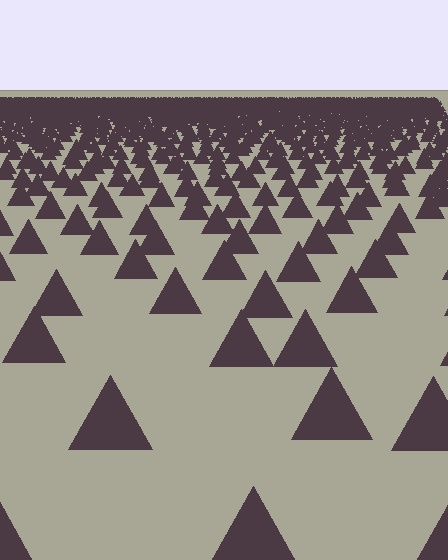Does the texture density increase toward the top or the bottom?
Density increases toward the top.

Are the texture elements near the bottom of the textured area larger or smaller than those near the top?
Larger. Near the bottom, elements are closer to the viewer and appear at a bigger on-screen size.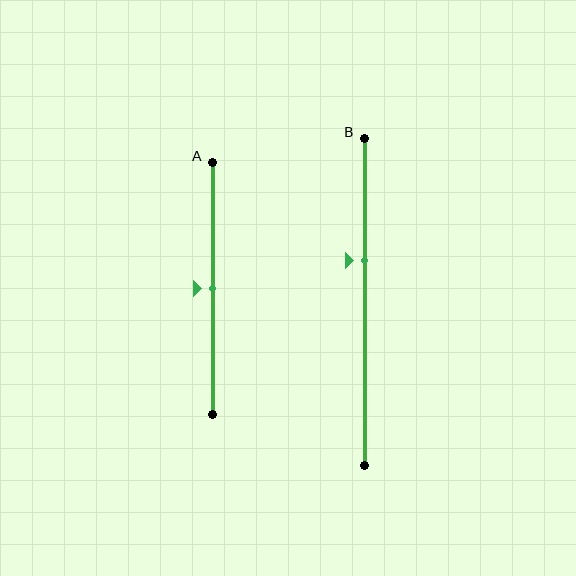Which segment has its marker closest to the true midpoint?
Segment A has its marker closest to the true midpoint.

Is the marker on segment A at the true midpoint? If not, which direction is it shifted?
Yes, the marker on segment A is at the true midpoint.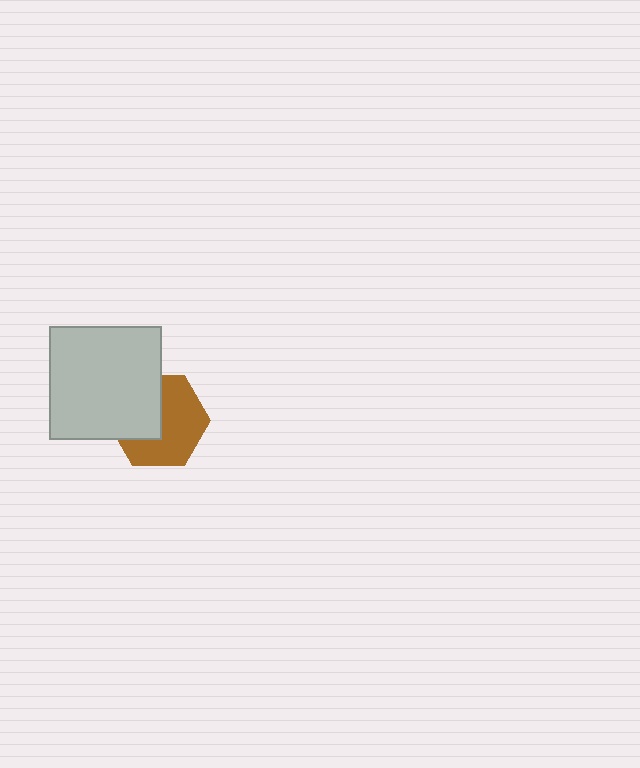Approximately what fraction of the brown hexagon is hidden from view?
Roughly 40% of the brown hexagon is hidden behind the light gray square.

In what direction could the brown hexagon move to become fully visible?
The brown hexagon could move toward the lower-right. That would shift it out from behind the light gray square entirely.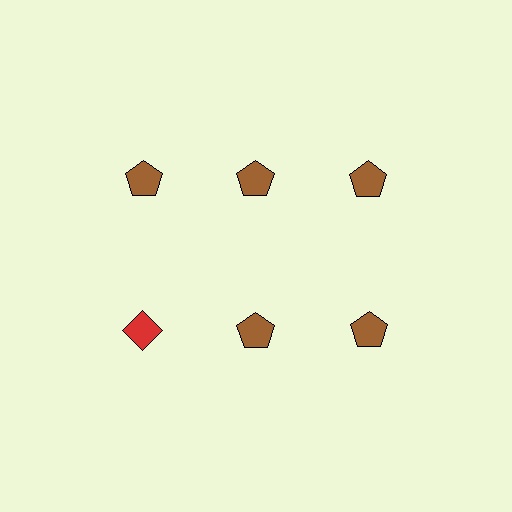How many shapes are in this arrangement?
There are 6 shapes arranged in a grid pattern.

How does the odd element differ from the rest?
It differs in both color (red instead of brown) and shape (diamond instead of pentagon).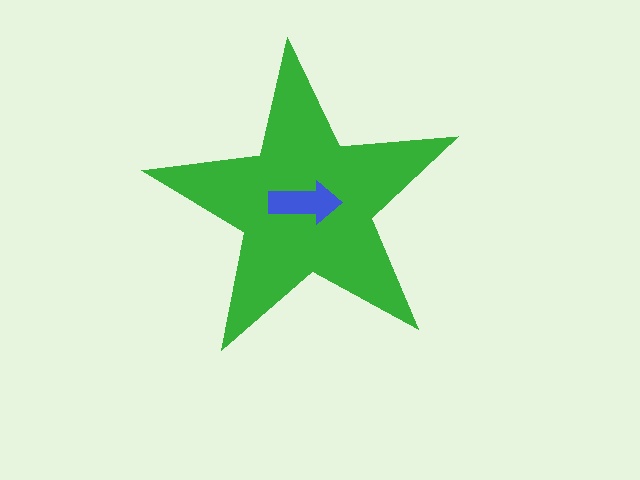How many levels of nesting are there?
2.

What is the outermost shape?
The green star.